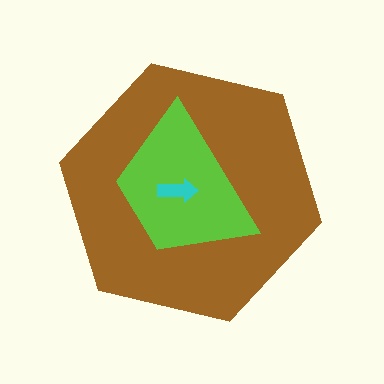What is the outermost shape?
The brown hexagon.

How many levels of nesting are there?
3.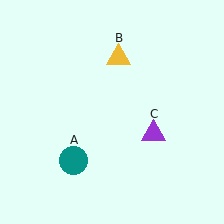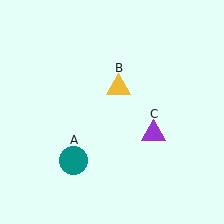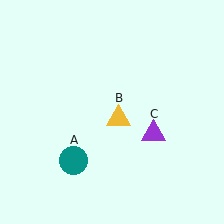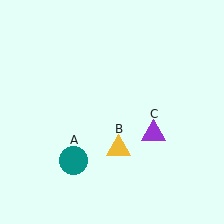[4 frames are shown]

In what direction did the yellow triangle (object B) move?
The yellow triangle (object B) moved down.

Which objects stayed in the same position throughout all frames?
Teal circle (object A) and purple triangle (object C) remained stationary.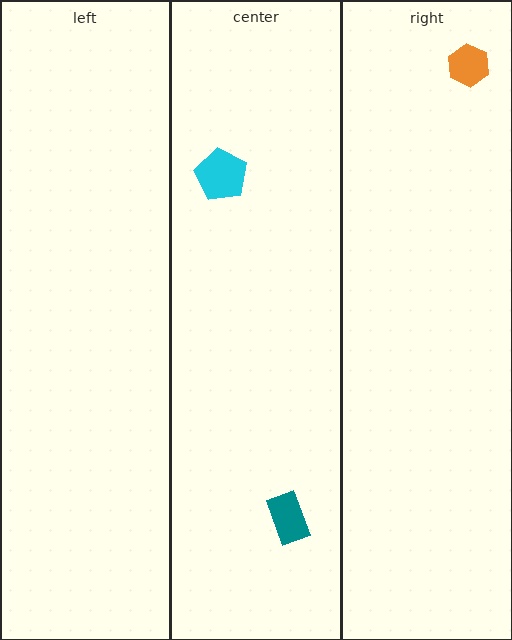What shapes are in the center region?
The cyan pentagon, the teal rectangle.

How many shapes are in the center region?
2.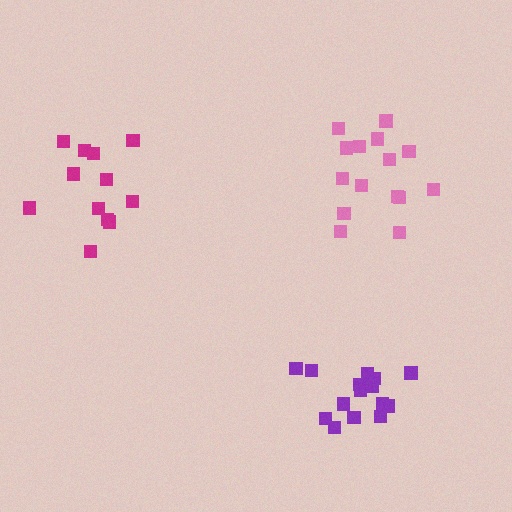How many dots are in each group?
Group 1: 12 dots, Group 2: 15 dots, Group 3: 16 dots (43 total).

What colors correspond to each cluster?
The clusters are colored: magenta, pink, purple.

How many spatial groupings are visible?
There are 3 spatial groupings.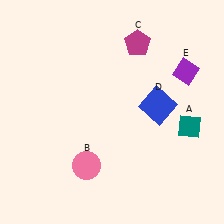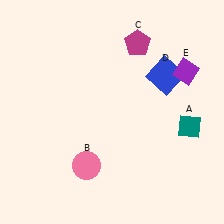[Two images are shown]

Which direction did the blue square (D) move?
The blue square (D) moved up.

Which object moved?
The blue square (D) moved up.